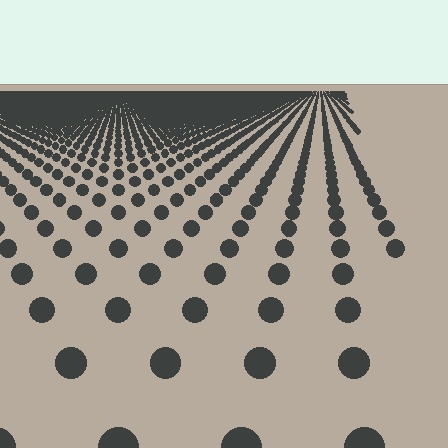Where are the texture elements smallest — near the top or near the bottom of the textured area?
Near the top.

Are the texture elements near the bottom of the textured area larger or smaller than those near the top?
Larger. Near the bottom, elements are closer to the viewer and appear at a bigger on-screen size.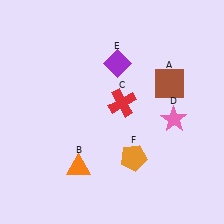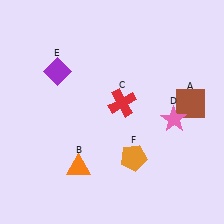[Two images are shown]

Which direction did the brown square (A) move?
The brown square (A) moved right.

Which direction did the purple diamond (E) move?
The purple diamond (E) moved left.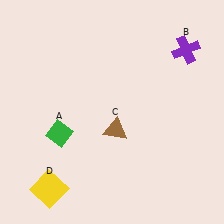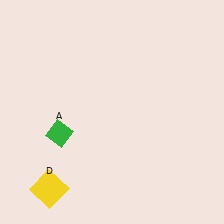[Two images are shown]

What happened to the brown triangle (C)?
The brown triangle (C) was removed in Image 2. It was in the bottom-right area of Image 1.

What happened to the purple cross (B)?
The purple cross (B) was removed in Image 2. It was in the top-right area of Image 1.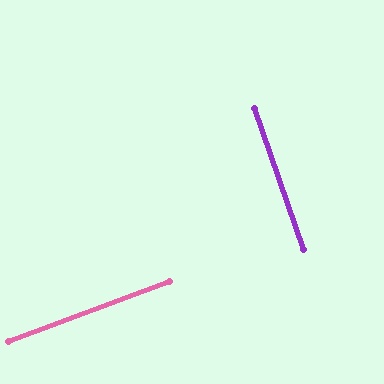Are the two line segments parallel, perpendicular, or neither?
Perpendicular — they meet at approximately 89°.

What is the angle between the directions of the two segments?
Approximately 89 degrees.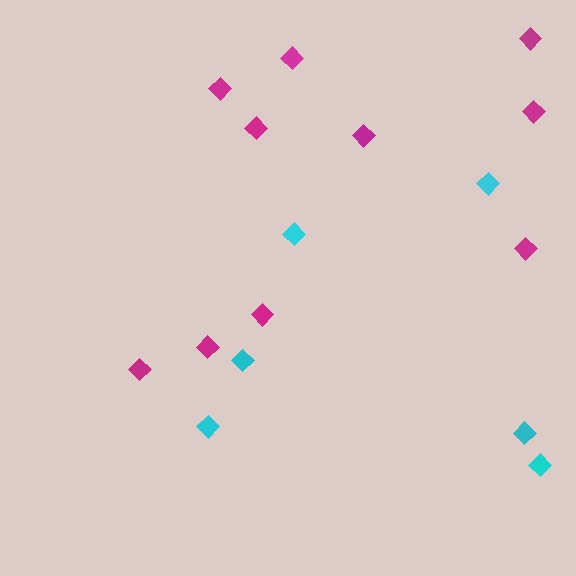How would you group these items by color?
There are 2 groups: one group of magenta diamonds (10) and one group of cyan diamonds (6).